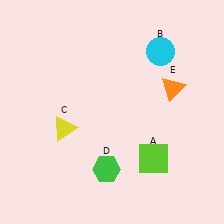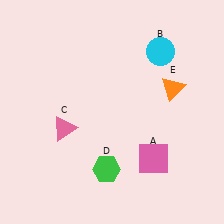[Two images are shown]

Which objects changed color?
A changed from lime to pink. C changed from yellow to pink.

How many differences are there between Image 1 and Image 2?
There are 2 differences between the two images.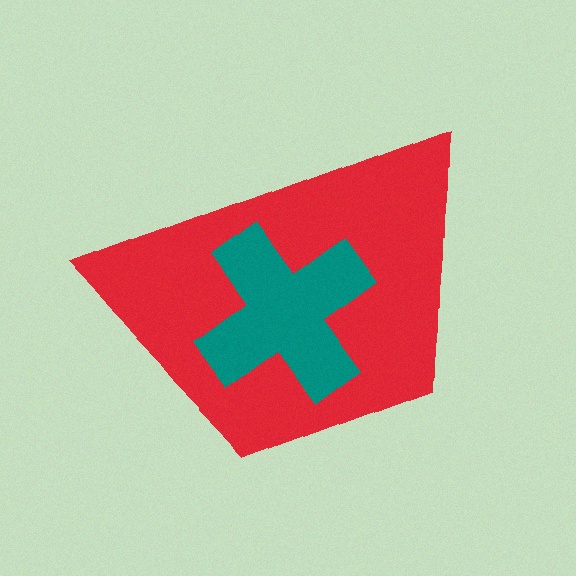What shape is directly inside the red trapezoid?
The teal cross.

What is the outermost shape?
The red trapezoid.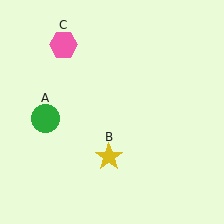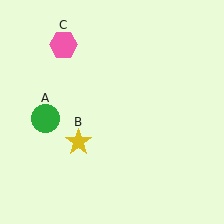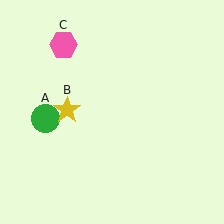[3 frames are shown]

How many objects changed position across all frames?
1 object changed position: yellow star (object B).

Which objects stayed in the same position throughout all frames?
Green circle (object A) and pink hexagon (object C) remained stationary.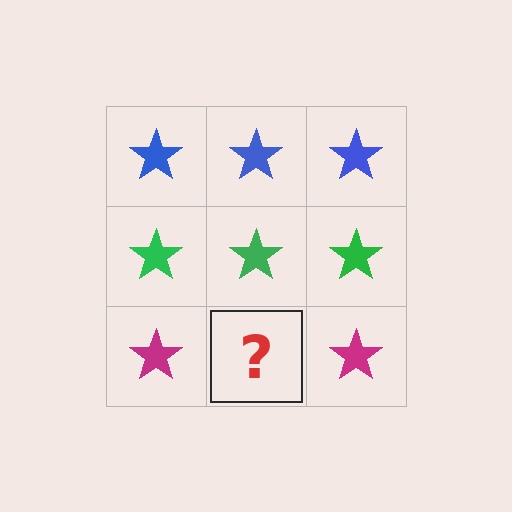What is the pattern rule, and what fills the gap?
The rule is that each row has a consistent color. The gap should be filled with a magenta star.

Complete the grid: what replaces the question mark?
The question mark should be replaced with a magenta star.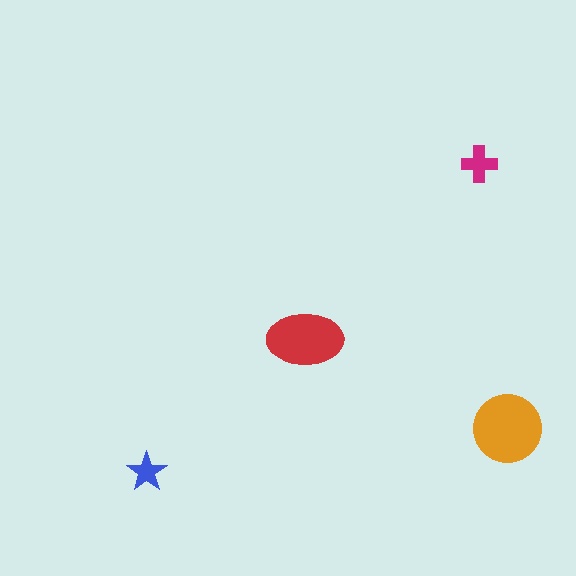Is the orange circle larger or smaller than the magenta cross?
Larger.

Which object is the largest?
The orange circle.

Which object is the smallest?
The blue star.